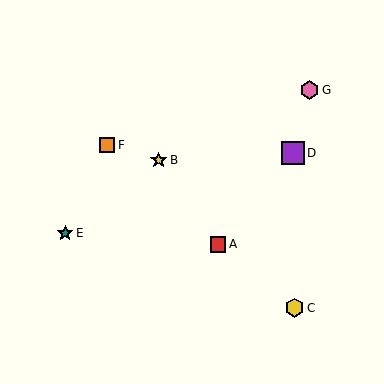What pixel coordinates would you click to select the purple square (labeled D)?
Click at (293, 153) to select the purple square D.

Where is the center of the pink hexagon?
The center of the pink hexagon is at (310, 90).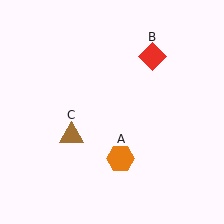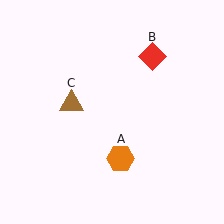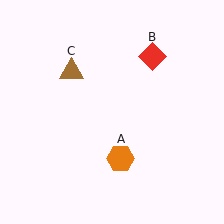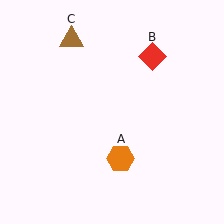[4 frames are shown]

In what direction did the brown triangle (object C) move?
The brown triangle (object C) moved up.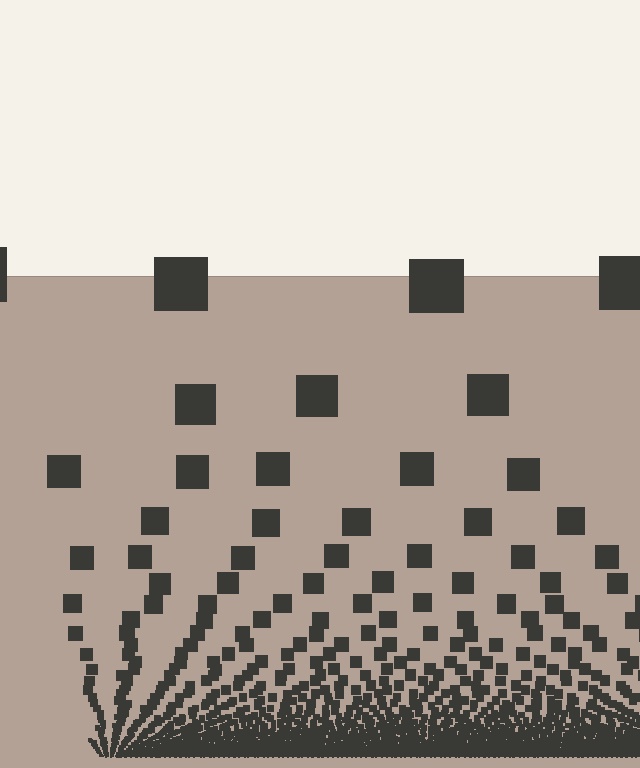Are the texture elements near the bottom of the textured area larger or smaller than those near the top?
Smaller. The gradient is inverted — elements near the bottom are smaller and denser.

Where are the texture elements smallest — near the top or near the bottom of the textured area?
Near the bottom.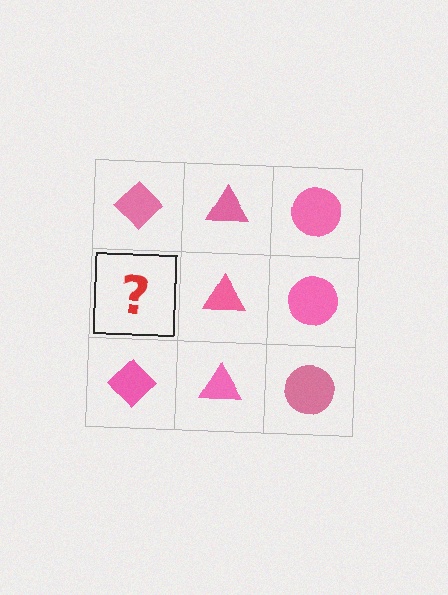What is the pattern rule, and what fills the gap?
The rule is that each column has a consistent shape. The gap should be filled with a pink diamond.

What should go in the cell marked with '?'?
The missing cell should contain a pink diamond.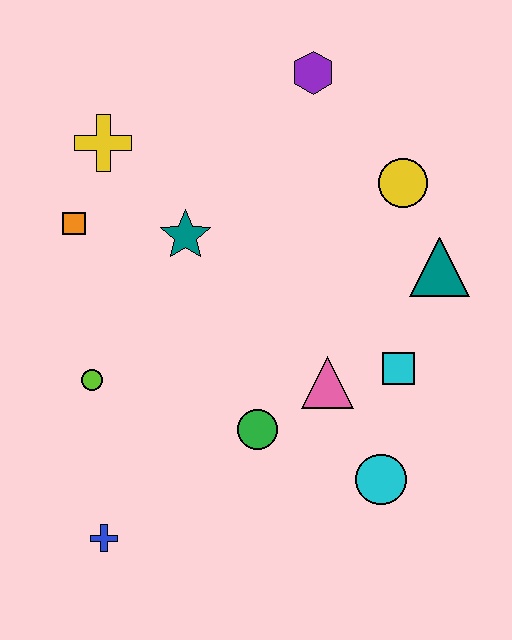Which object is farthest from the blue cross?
The purple hexagon is farthest from the blue cross.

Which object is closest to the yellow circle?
The teal triangle is closest to the yellow circle.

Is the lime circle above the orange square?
No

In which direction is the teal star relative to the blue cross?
The teal star is above the blue cross.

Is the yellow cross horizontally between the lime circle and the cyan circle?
Yes